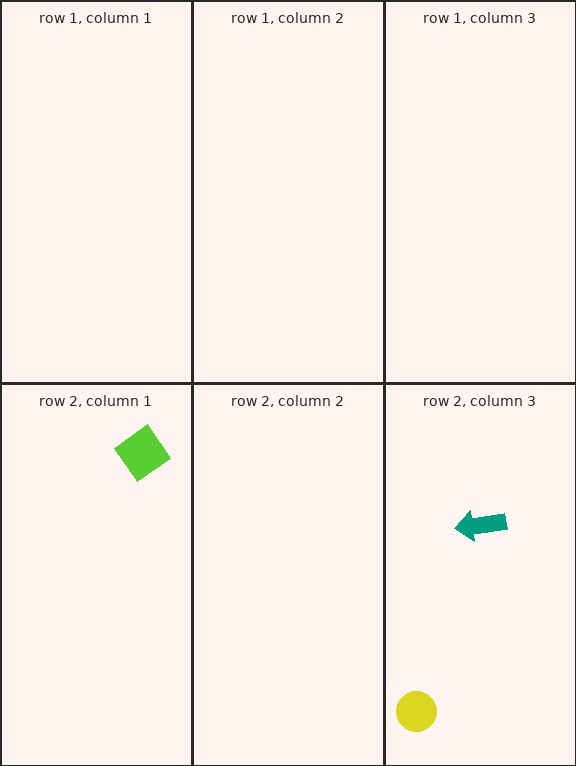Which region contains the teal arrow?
The row 2, column 3 region.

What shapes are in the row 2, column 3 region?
The yellow circle, the teal arrow.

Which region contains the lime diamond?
The row 2, column 1 region.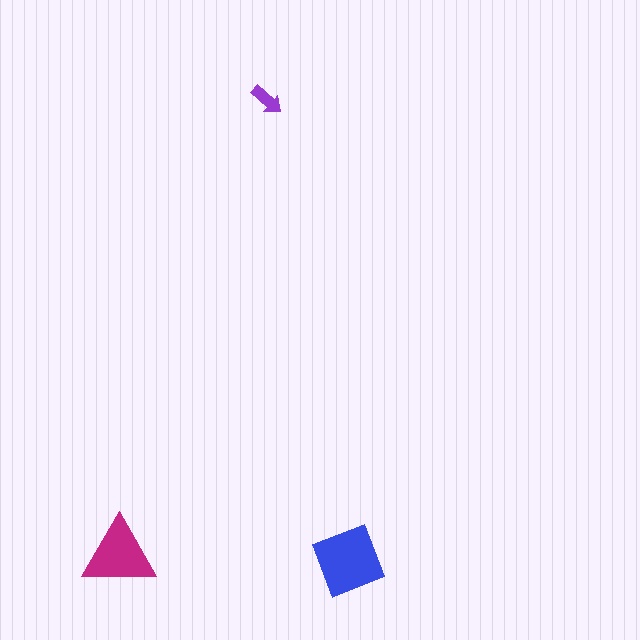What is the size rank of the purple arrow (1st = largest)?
3rd.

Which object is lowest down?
The blue diamond is bottommost.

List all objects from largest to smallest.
The blue diamond, the magenta triangle, the purple arrow.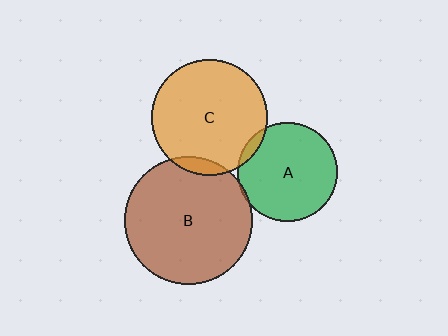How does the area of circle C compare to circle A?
Approximately 1.4 times.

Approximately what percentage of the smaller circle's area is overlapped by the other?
Approximately 5%.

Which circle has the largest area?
Circle B (brown).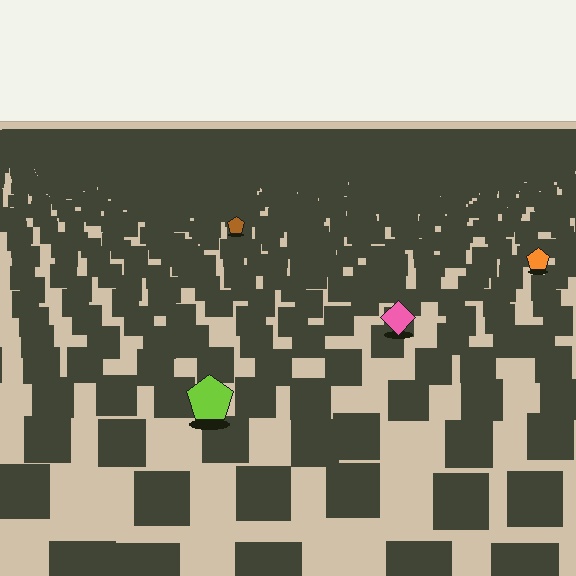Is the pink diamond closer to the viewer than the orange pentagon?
Yes. The pink diamond is closer — you can tell from the texture gradient: the ground texture is coarser near it.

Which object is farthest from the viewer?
The brown pentagon is farthest from the viewer. It appears smaller and the ground texture around it is denser.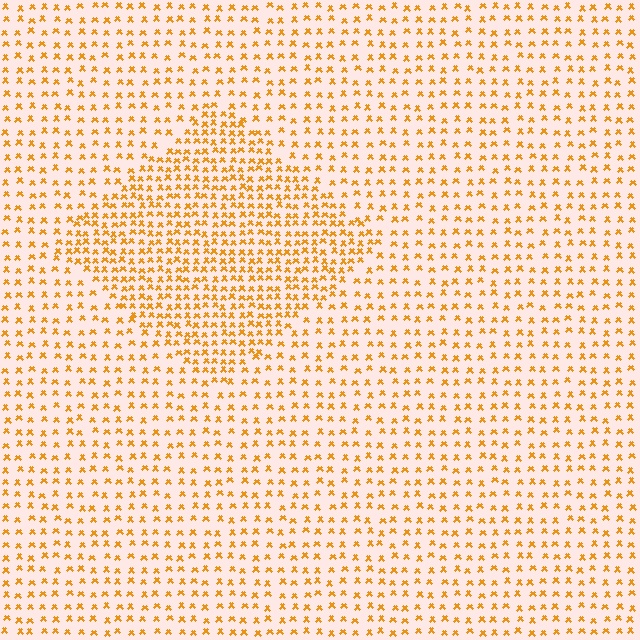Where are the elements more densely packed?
The elements are more densely packed inside the diamond boundary.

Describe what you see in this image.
The image contains small orange elements arranged at two different densities. A diamond-shaped region is visible where the elements are more densely packed than the surrounding area.